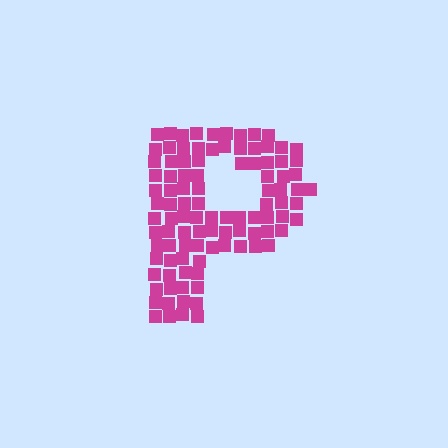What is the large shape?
The large shape is the letter P.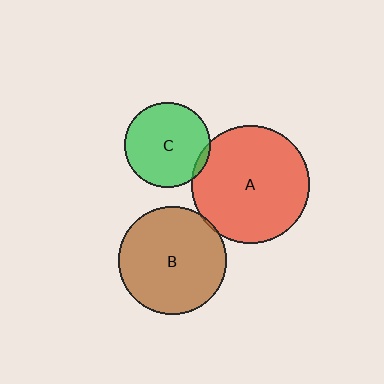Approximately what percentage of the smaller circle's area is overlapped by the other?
Approximately 5%.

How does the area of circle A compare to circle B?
Approximately 1.2 times.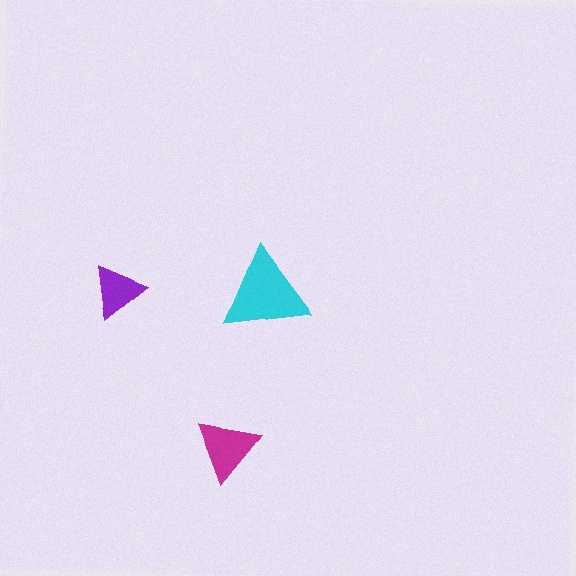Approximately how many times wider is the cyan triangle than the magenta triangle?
About 1.5 times wider.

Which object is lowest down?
The magenta triangle is bottommost.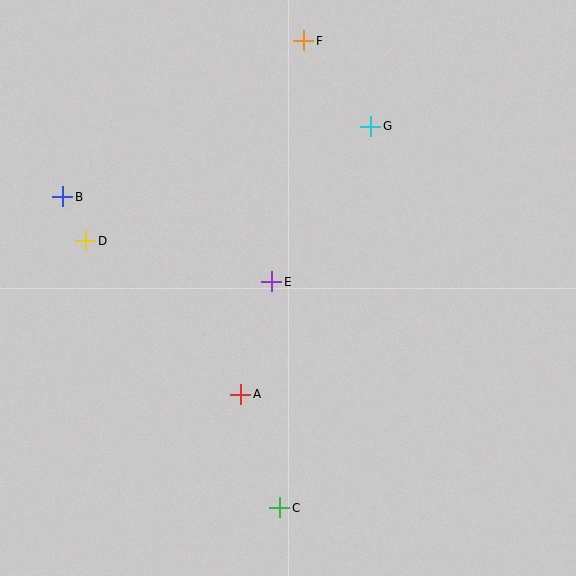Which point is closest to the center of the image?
Point E at (272, 282) is closest to the center.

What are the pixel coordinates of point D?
Point D is at (85, 241).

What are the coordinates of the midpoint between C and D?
The midpoint between C and D is at (183, 374).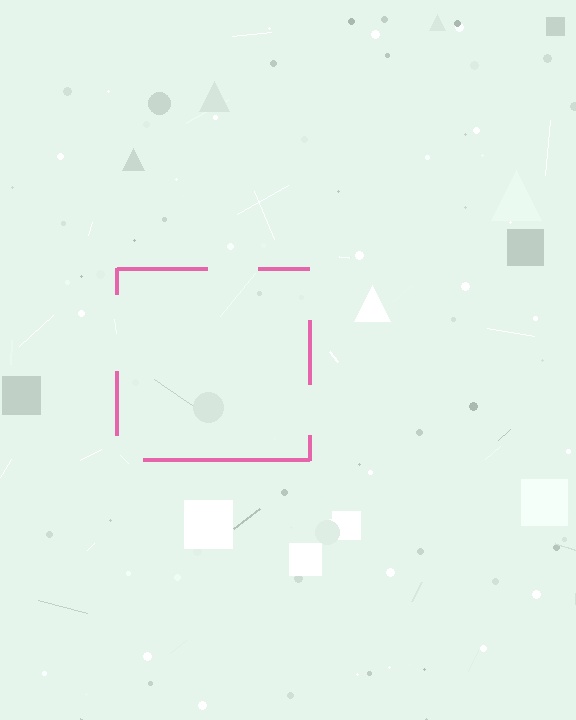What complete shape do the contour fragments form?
The contour fragments form a square.